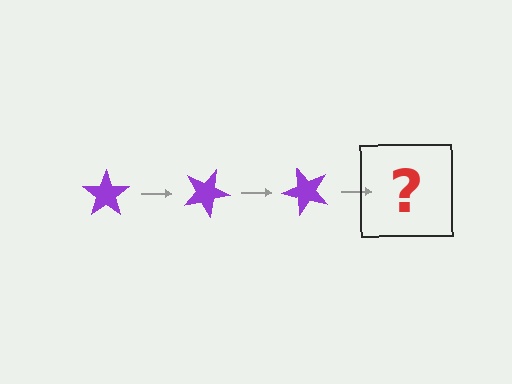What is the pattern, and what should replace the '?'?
The pattern is that the star rotates 25 degrees each step. The '?' should be a purple star rotated 75 degrees.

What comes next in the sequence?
The next element should be a purple star rotated 75 degrees.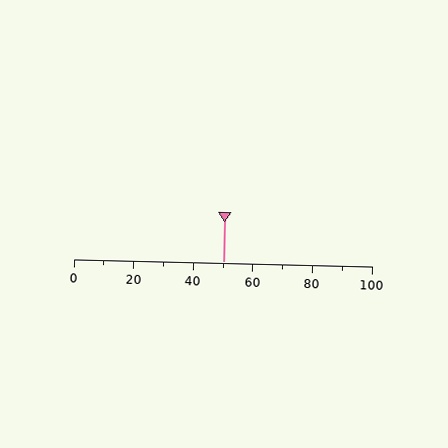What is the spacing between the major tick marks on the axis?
The major ticks are spaced 20 apart.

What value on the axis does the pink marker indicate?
The marker indicates approximately 50.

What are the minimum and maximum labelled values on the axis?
The axis runs from 0 to 100.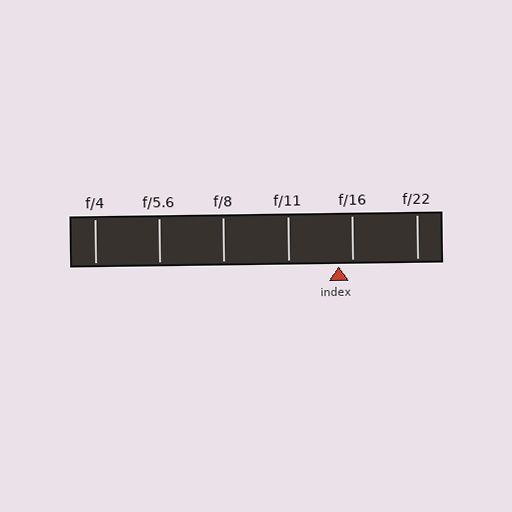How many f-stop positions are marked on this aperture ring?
There are 6 f-stop positions marked.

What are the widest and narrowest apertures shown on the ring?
The widest aperture shown is f/4 and the narrowest is f/22.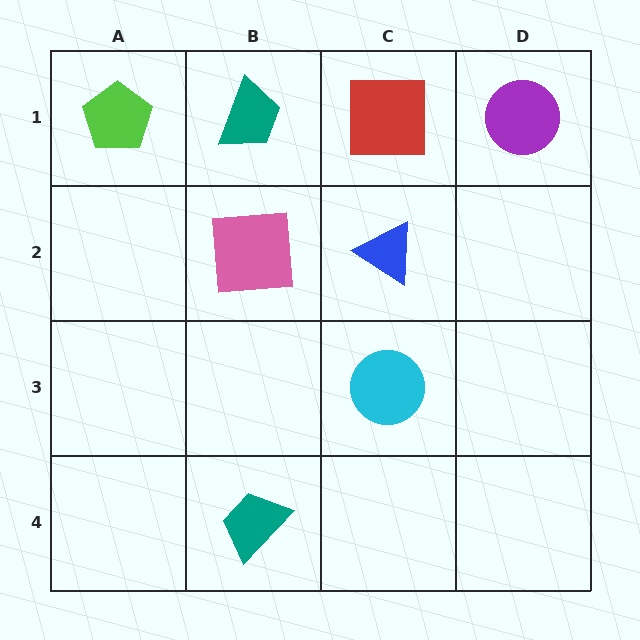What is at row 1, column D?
A purple circle.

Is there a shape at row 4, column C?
No, that cell is empty.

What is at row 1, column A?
A lime pentagon.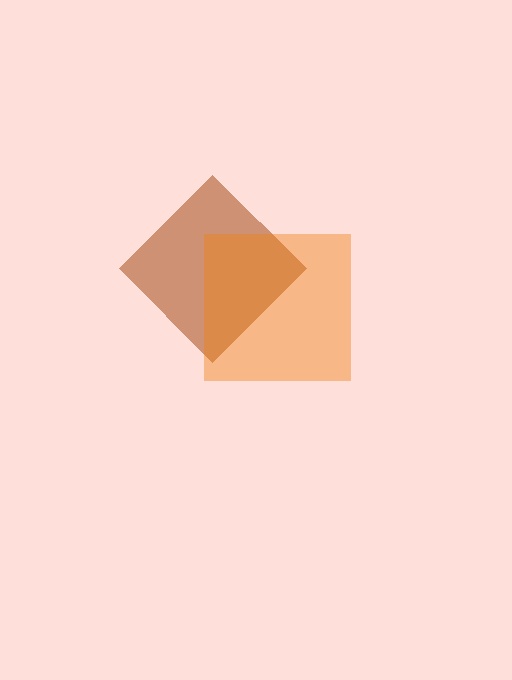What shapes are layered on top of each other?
The layered shapes are: a brown diamond, an orange square.